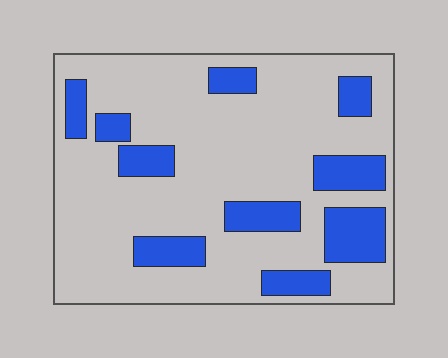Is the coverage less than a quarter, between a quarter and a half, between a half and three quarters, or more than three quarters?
Less than a quarter.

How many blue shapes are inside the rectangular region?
10.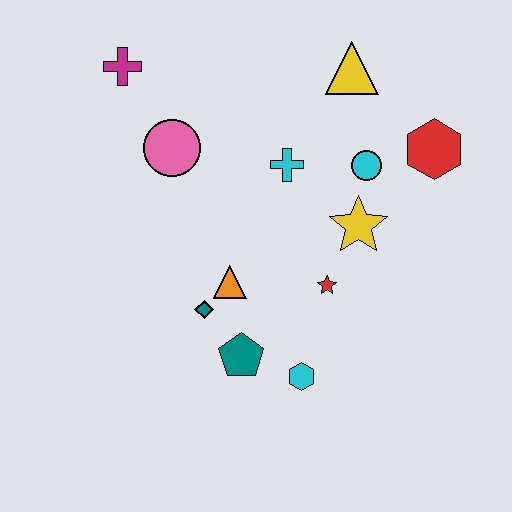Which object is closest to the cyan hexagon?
The teal pentagon is closest to the cyan hexagon.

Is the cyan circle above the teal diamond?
Yes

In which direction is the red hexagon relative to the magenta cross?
The red hexagon is to the right of the magenta cross.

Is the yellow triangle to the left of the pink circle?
No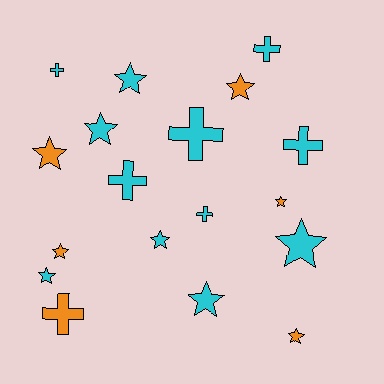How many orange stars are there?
There are 5 orange stars.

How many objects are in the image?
There are 18 objects.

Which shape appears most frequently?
Star, with 11 objects.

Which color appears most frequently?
Cyan, with 12 objects.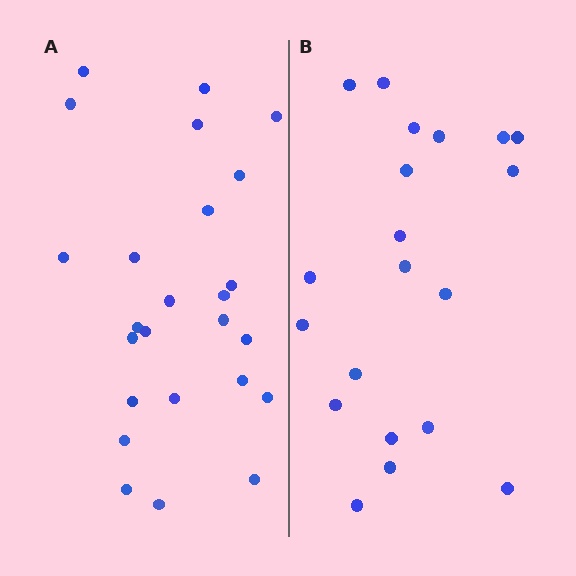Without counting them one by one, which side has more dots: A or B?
Region A (the left region) has more dots.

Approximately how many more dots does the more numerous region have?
Region A has about 5 more dots than region B.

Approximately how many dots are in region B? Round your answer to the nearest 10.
About 20 dots.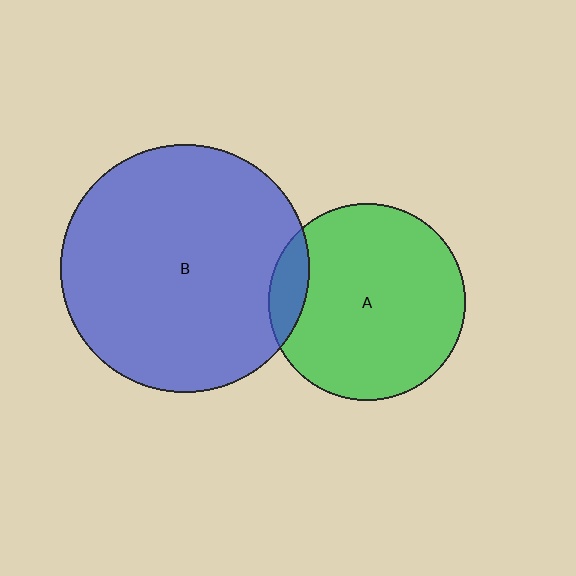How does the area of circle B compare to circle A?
Approximately 1.6 times.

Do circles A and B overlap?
Yes.